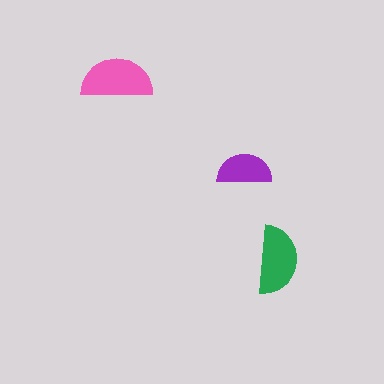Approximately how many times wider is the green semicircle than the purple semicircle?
About 1.5 times wider.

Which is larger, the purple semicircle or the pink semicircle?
The pink one.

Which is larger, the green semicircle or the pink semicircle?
The pink one.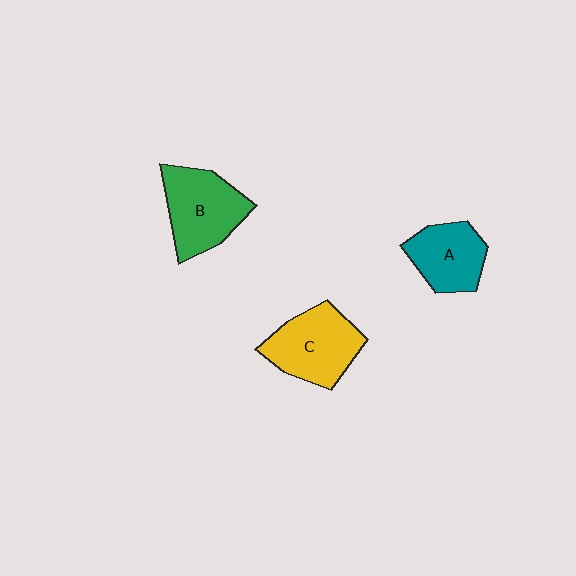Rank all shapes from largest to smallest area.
From largest to smallest: B (green), C (yellow), A (teal).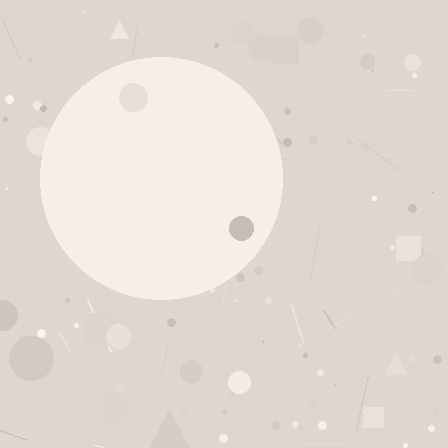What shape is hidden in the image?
A circle is hidden in the image.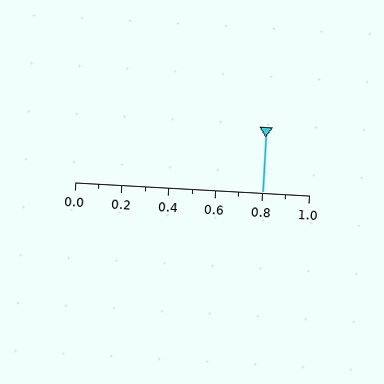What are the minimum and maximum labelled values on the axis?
The axis runs from 0.0 to 1.0.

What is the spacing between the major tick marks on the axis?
The major ticks are spaced 0.2 apart.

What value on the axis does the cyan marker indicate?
The marker indicates approximately 0.8.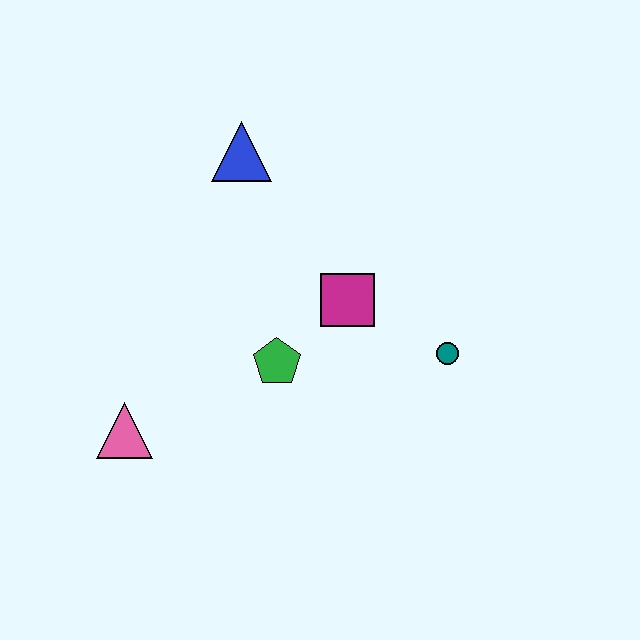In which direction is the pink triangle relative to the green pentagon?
The pink triangle is to the left of the green pentagon.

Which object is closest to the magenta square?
The green pentagon is closest to the magenta square.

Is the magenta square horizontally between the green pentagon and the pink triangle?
No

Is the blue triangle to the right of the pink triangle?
Yes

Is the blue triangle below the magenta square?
No